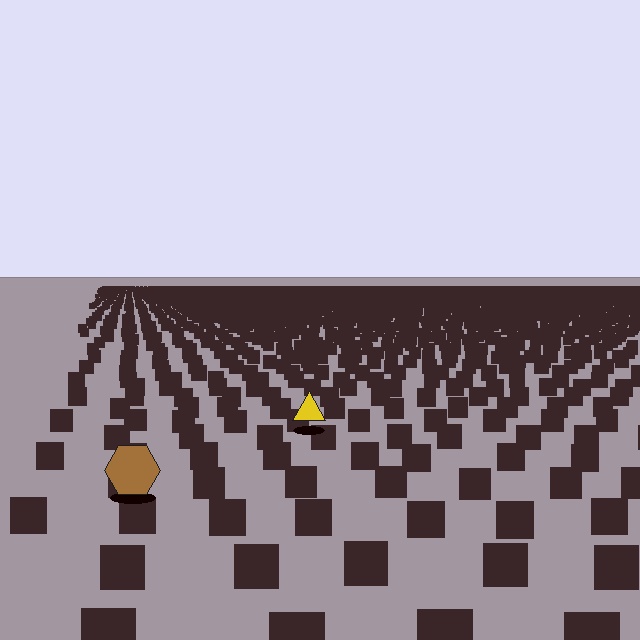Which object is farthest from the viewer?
The yellow triangle is farthest from the viewer. It appears smaller and the ground texture around it is denser.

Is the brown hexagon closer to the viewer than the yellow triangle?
Yes. The brown hexagon is closer — you can tell from the texture gradient: the ground texture is coarser near it.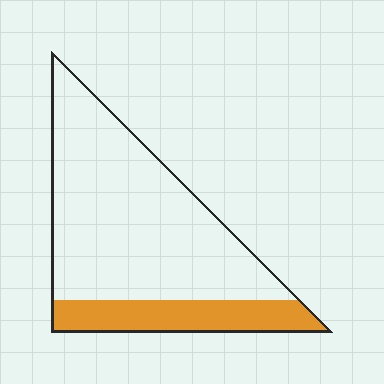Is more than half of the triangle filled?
No.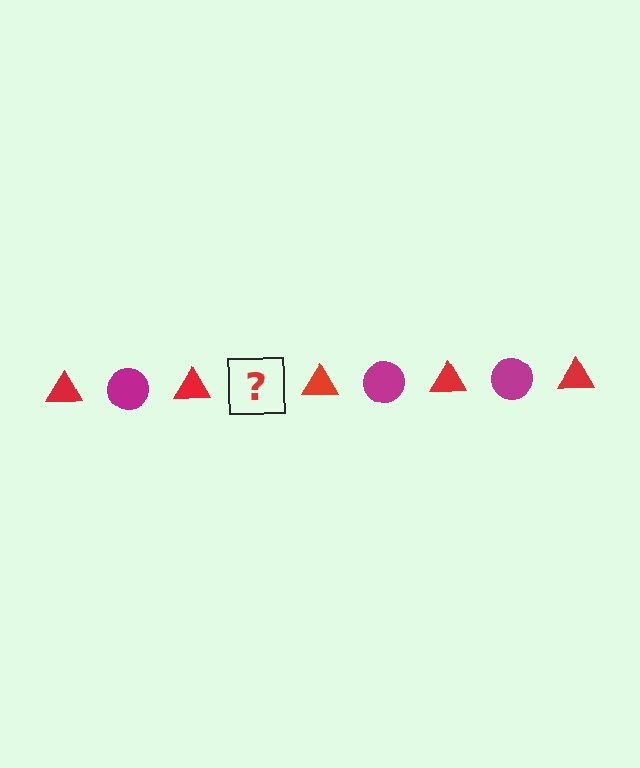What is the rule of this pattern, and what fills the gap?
The rule is that the pattern alternates between red triangle and magenta circle. The gap should be filled with a magenta circle.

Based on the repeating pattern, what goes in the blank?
The blank should be a magenta circle.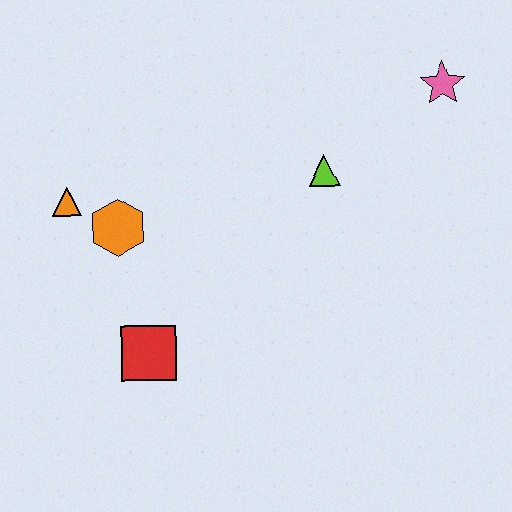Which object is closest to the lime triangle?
The pink star is closest to the lime triangle.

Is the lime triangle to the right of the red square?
Yes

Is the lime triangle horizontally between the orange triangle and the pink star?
Yes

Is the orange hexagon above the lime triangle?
No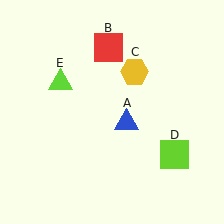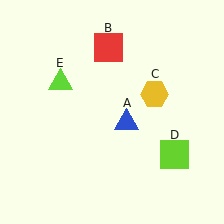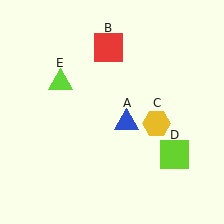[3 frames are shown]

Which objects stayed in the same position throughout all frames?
Blue triangle (object A) and red square (object B) and lime square (object D) and lime triangle (object E) remained stationary.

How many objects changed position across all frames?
1 object changed position: yellow hexagon (object C).